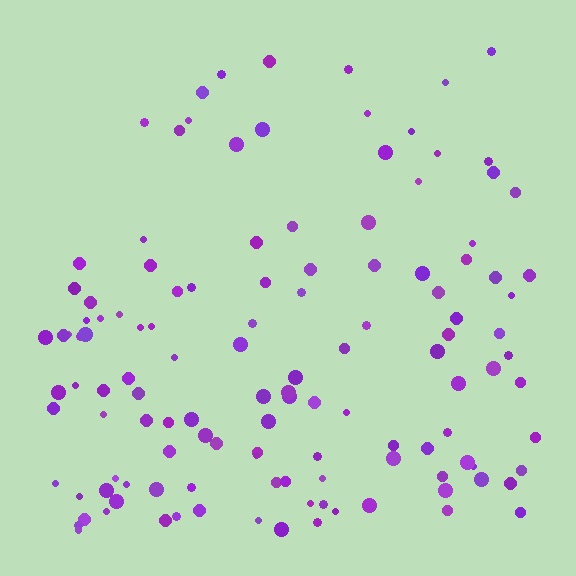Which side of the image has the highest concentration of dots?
The bottom.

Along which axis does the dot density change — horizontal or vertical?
Vertical.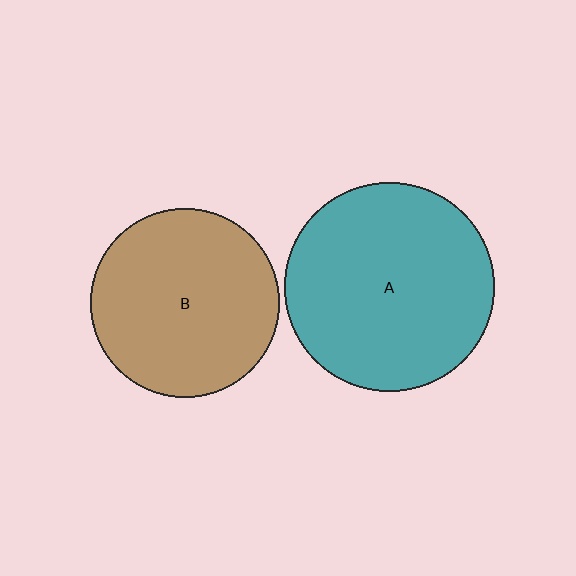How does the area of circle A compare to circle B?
Approximately 1.2 times.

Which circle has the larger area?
Circle A (teal).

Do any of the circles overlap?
No, none of the circles overlap.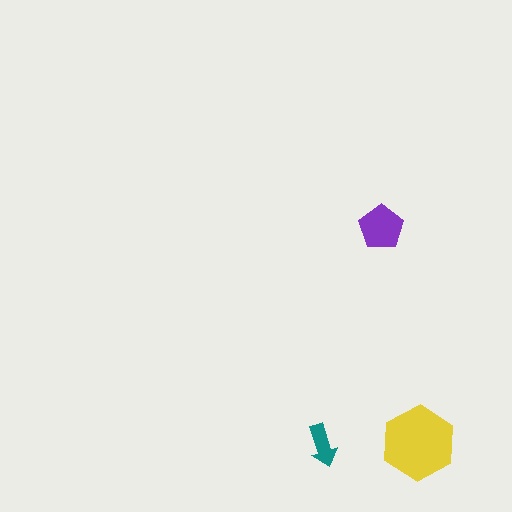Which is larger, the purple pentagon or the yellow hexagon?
The yellow hexagon.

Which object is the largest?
The yellow hexagon.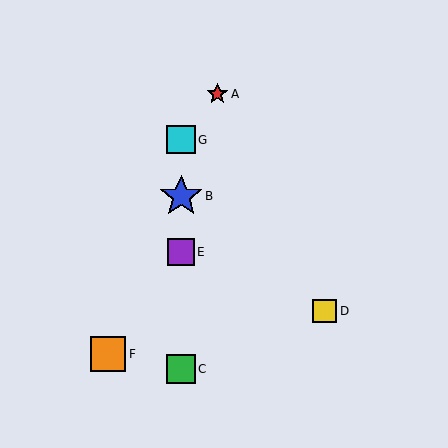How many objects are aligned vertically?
4 objects (B, C, E, G) are aligned vertically.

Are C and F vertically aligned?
No, C is at x≈181 and F is at x≈108.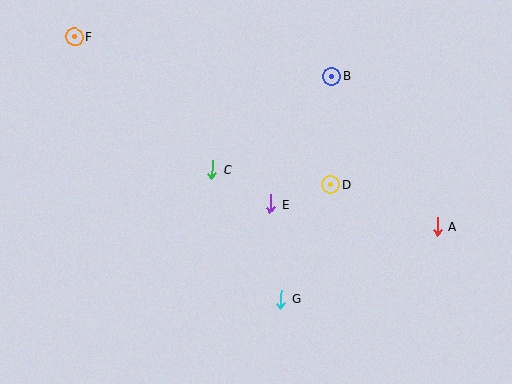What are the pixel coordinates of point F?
Point F is at (74, 37).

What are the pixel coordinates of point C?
Point C is at (212, 170).